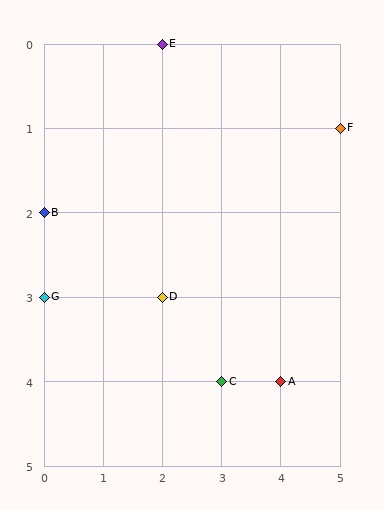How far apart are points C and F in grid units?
Points C and F are 2 columns and 3 rows apart (about 3.6 grid units diagonally).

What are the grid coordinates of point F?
Point F is at grid coordinates (5, 1).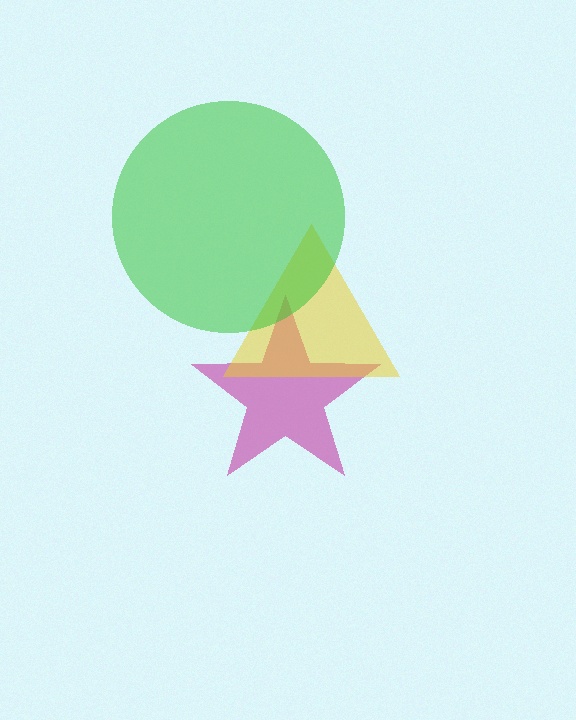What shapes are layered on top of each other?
The layered shapes are: a magenta star, a yellow triangle, a green circle.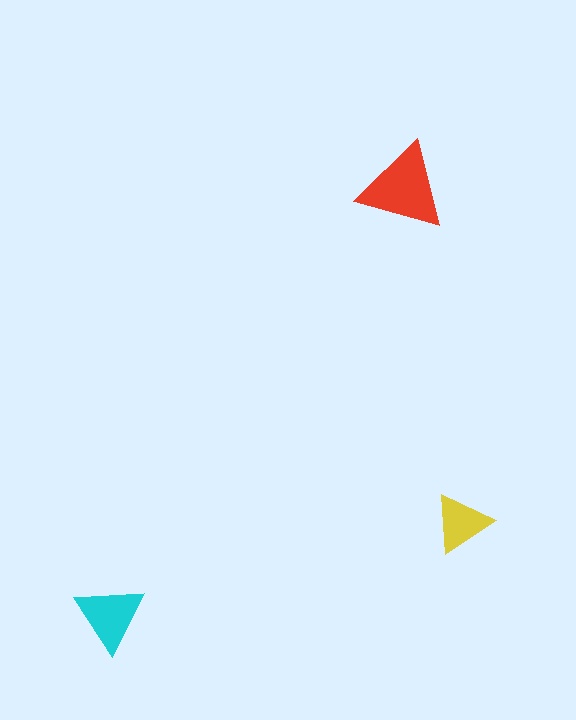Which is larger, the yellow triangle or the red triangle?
The red one.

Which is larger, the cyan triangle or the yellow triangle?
The cyan one.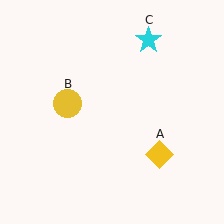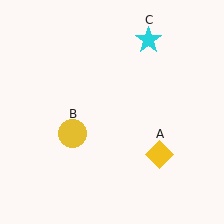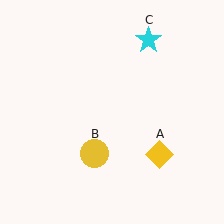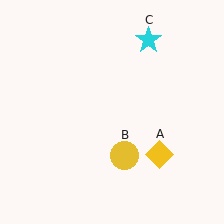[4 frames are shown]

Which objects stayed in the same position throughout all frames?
Yellow diamond (object A) and cyan star (object C) remained stationary.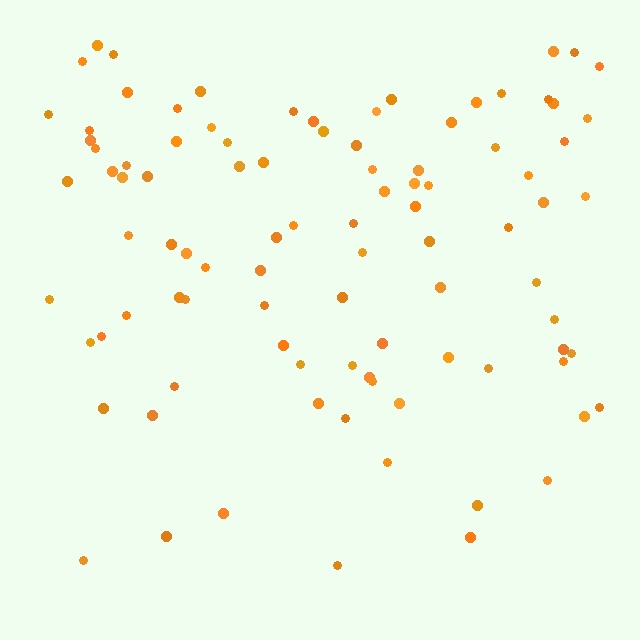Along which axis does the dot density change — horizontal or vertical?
Vertical.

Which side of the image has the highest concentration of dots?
The top.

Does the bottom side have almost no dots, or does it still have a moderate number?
Still a moderate number, just noticeably fewer than the top.